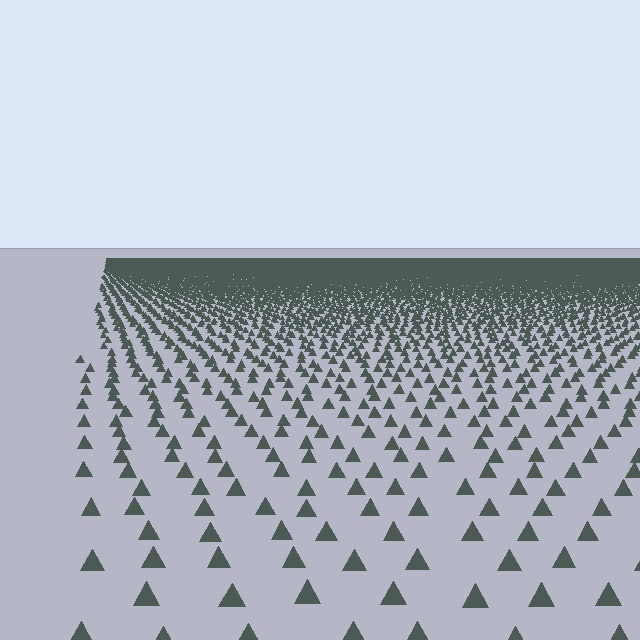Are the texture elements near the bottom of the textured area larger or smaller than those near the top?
Larger. Near the bottom, elements are closer to the viewer and appear at a bigger on-screen size.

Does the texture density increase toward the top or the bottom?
Density increases toward the top.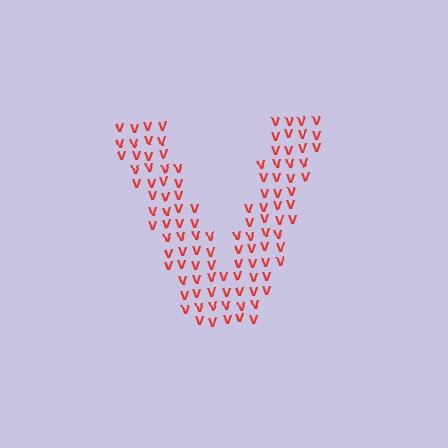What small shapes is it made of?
It is made of small letter V's.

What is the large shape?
The large shape is the letter V.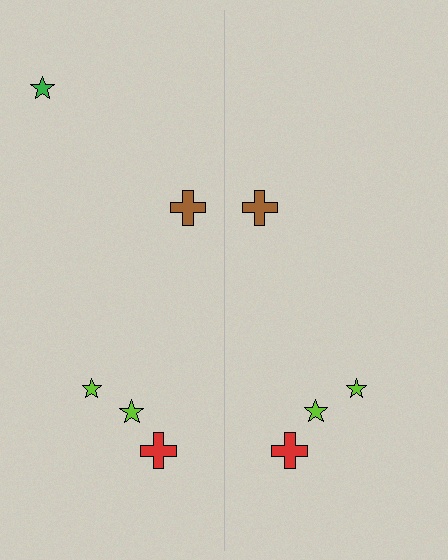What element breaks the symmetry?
A green star is missing from the right side.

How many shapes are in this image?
There are 9 shapes in this image.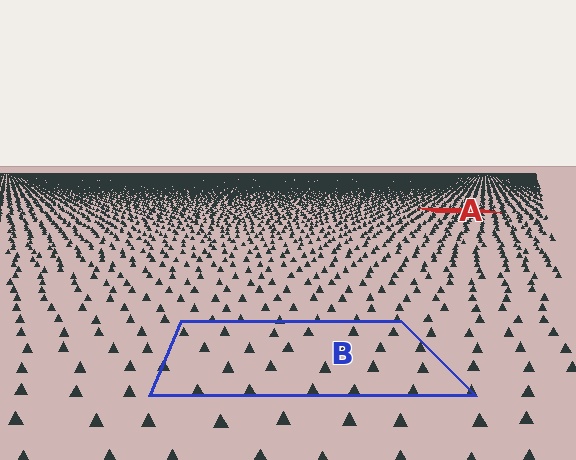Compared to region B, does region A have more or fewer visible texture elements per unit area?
Region A has more texture elements per unit area — they are packed more densely because it is farther away.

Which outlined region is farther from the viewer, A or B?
Region A is farther from the viewer — the texture elements inside it appear smaller and more densely packed.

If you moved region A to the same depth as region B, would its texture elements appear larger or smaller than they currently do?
They would appear larger. At a closer depth, the same texture elements are projected at a bigger on-screen size.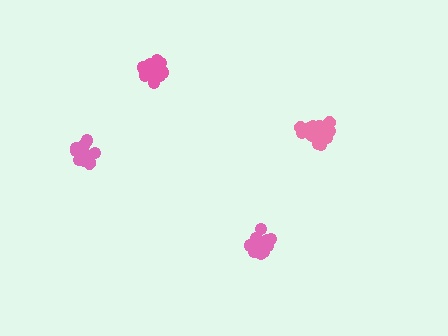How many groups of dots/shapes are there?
There are 4 groups.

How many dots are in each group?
Group 1: 18 dots, Group 2: 12 dots, Group 3: 12 dots, Group 4: 13 dots (55 total).